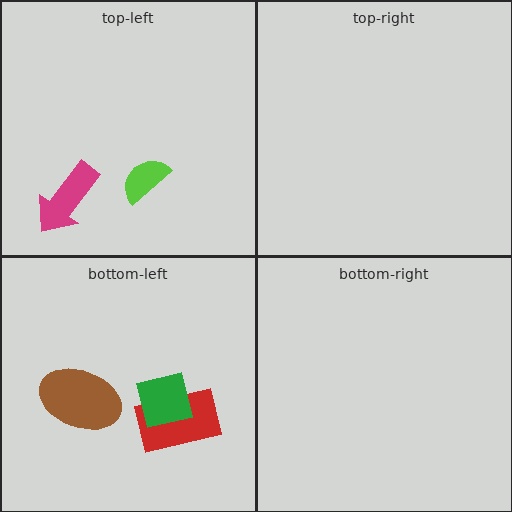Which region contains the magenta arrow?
The top-left region.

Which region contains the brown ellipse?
The bottom-left region.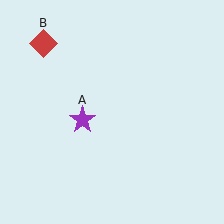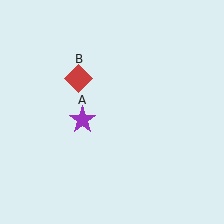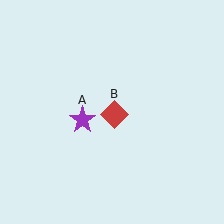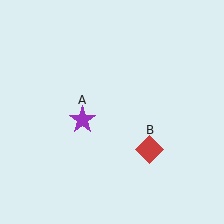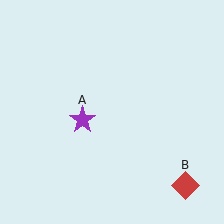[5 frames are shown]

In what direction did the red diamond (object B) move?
The red diamond (object B) moved down and to the right.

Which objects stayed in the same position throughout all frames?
Purple star (object A) remained stationary.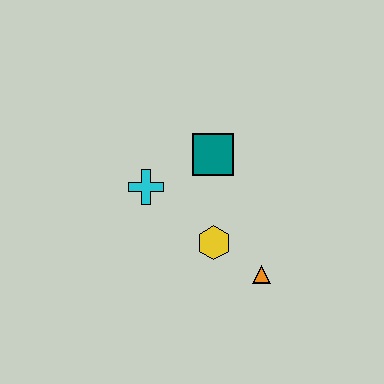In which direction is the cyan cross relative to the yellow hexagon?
The cyan cross is to the left of the yellow hexagon.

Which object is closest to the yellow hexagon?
The orange triangle is closest to the yellow hexagon.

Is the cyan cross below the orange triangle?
No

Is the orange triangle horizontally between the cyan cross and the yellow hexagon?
No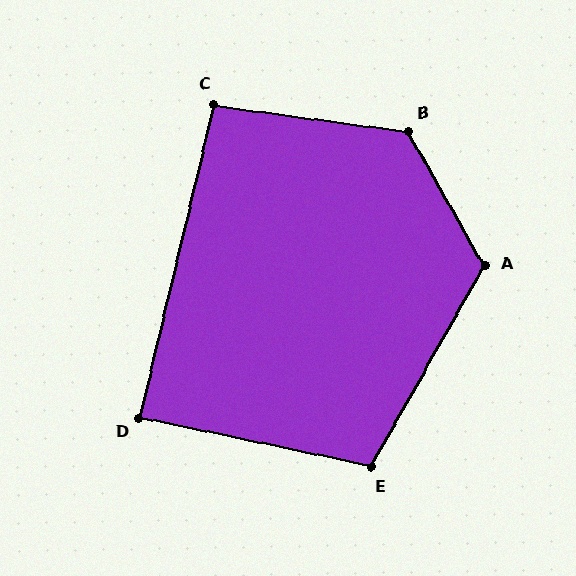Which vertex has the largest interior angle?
B, at approximately 127 degrees.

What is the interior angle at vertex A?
Approximately 121 degrees (obtuse).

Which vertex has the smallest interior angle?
D, at approximately 89 degrees.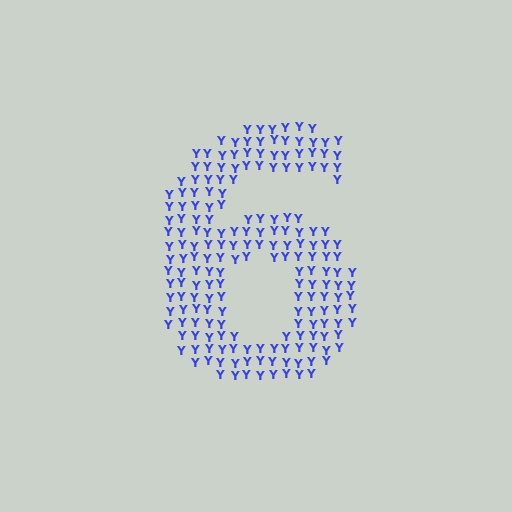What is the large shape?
The large shape is the digit 6.